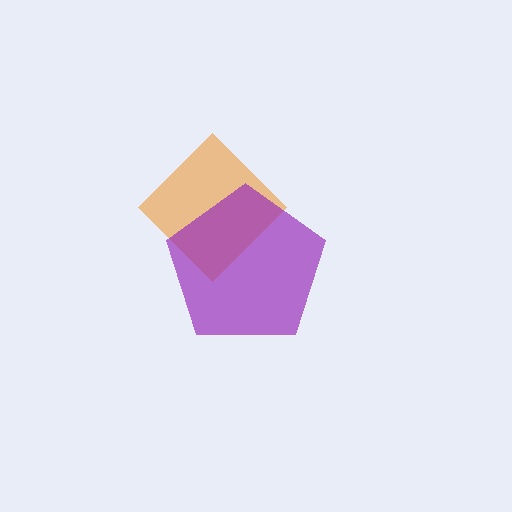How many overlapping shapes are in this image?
There are 2 overlapping shapes in the image.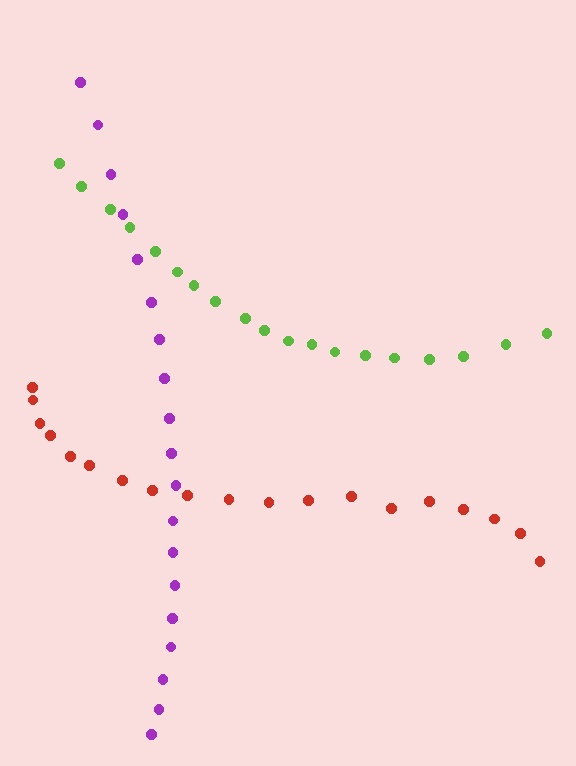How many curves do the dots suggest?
There are 3 distinct paths.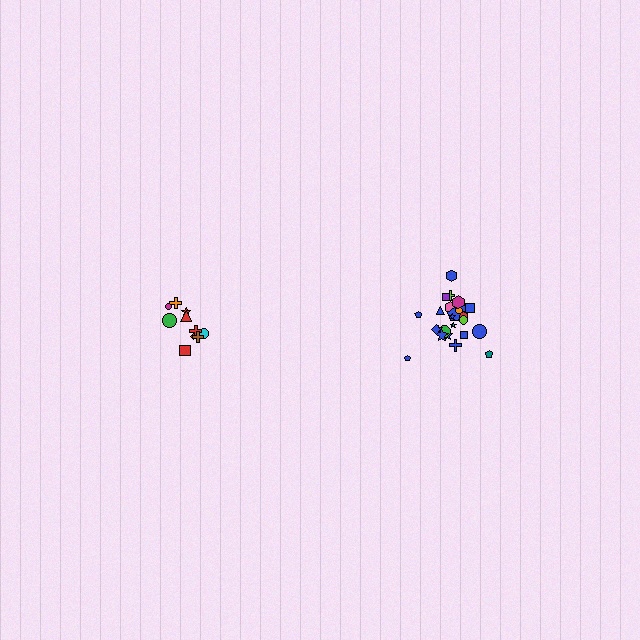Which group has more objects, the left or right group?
The right group.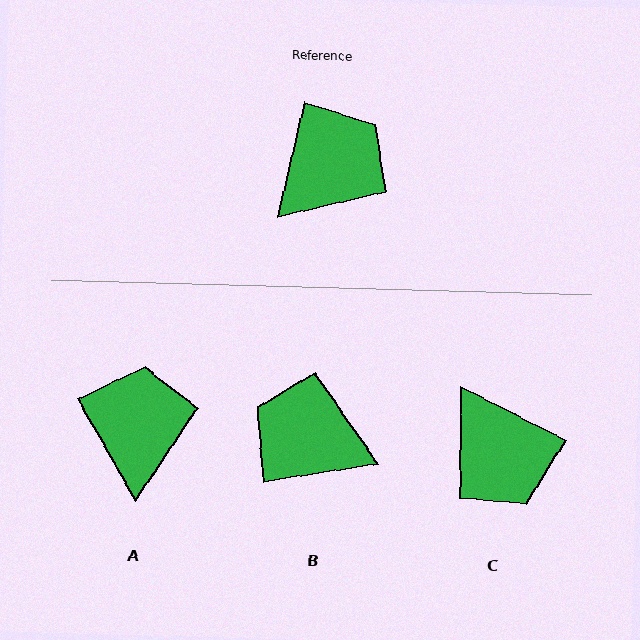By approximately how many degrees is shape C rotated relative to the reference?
Approximately 104 degrees clockwise.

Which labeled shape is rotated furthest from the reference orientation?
B, about 112 degrees away.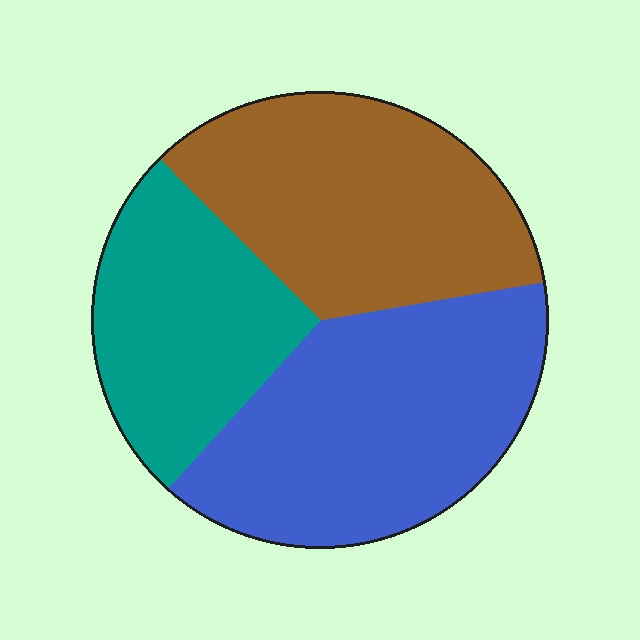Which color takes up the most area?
Blue, at roughly 40%.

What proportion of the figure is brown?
Brown takes up between a third and a half of the figure.